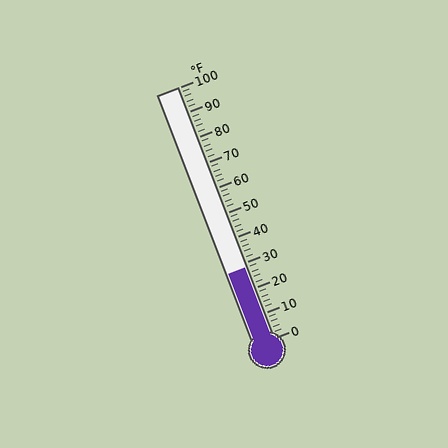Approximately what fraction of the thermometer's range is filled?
The thermometer is filled to approximately 30% of its range.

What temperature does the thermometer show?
The thermometer shows approximately 28°F.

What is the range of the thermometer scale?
The thermometer scale ranges from 0°F to 100°F.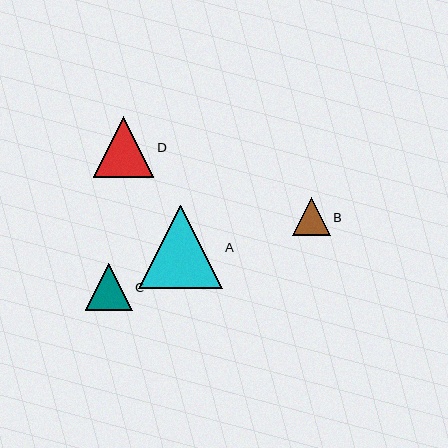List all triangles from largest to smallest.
From largest to smallest: A, D, C, B.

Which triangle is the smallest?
Triangle B is the smallest with a size of approximately 38 pixels.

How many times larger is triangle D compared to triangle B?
Triangle D is approximately 1.6 times the size of triangle B.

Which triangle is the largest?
Triangle A is the largest with a size of approximately 83 pixels.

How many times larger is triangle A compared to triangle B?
Triangle A is approximately 2.2 times the size of triangle B.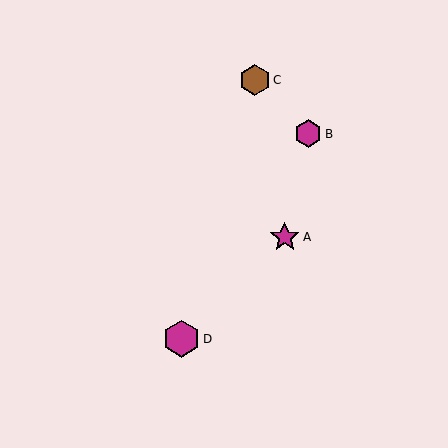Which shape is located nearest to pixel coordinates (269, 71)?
The brown hexagon (labeled C) at (255, 80) is nearest to that location.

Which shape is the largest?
The magenta hexagon (labeled D) is the largest.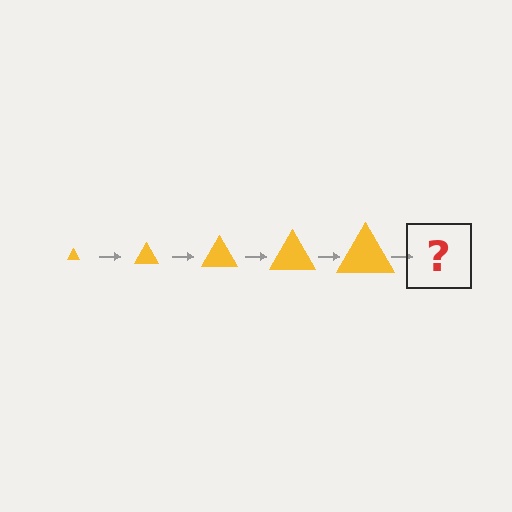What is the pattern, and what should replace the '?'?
The pattern is that the triangle gets progressively larger each step. The '?' should be a yellow triangle, larger than the previous one.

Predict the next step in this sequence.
The next step is a yellow triangle, larger than the previous one.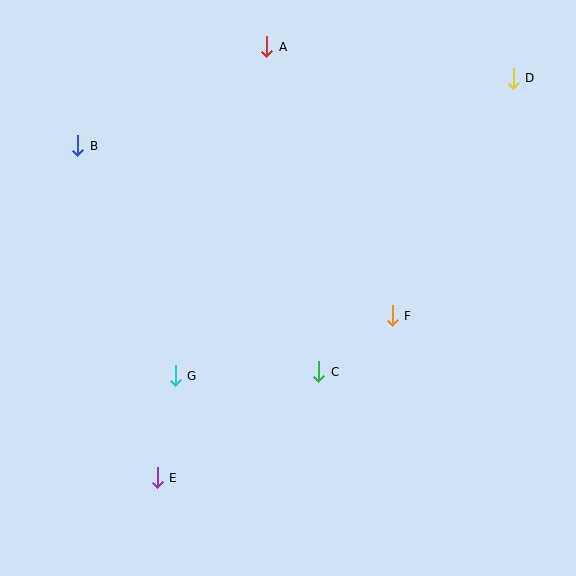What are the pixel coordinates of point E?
Point E is at (157, 478).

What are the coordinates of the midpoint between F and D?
The midpoint between F and D is at (453, 197).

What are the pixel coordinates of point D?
Point D is at (513, 78).